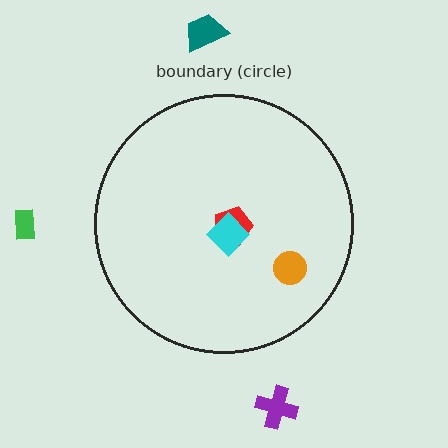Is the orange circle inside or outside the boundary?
Inside.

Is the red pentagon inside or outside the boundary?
Inside.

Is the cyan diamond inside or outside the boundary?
Inside.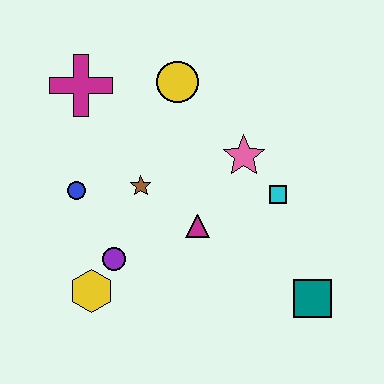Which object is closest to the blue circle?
The brown star is closest to the blue circle.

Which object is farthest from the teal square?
The magenta cross is farthest from the teal square.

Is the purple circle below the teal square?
No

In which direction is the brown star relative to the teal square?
The brown star is to the left of the teal square.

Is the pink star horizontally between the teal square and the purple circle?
Yes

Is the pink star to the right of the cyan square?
No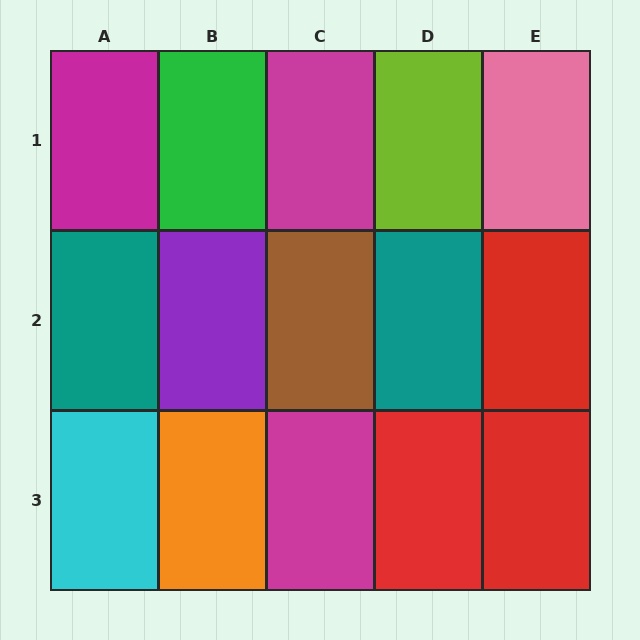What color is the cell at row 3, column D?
Red.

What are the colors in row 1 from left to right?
Magenta, green, magenta, lime, pink.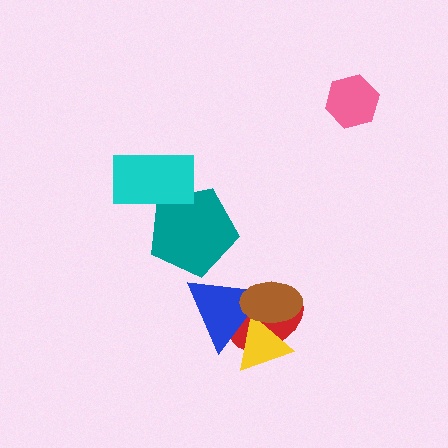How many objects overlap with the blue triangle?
3 objects overlap with the blue triangle.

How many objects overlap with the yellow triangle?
3 objects overlap with the yellow triangle.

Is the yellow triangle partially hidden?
Yes, it is partially covered by another shape.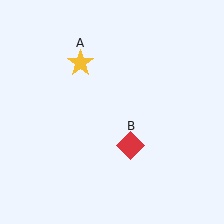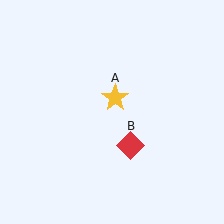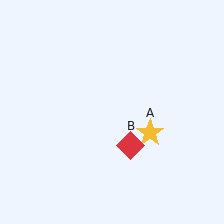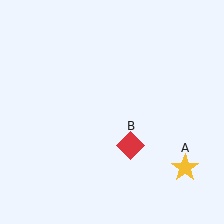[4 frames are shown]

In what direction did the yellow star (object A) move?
The yellow star (object A) moved down and to the right.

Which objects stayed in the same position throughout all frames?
Red diamond (object B) remained stationary.